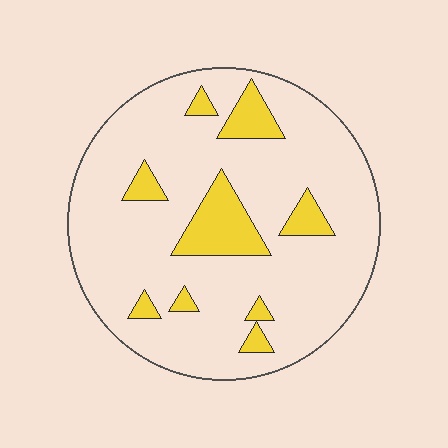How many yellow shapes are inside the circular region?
9.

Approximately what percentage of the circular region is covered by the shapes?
Approximately 15%.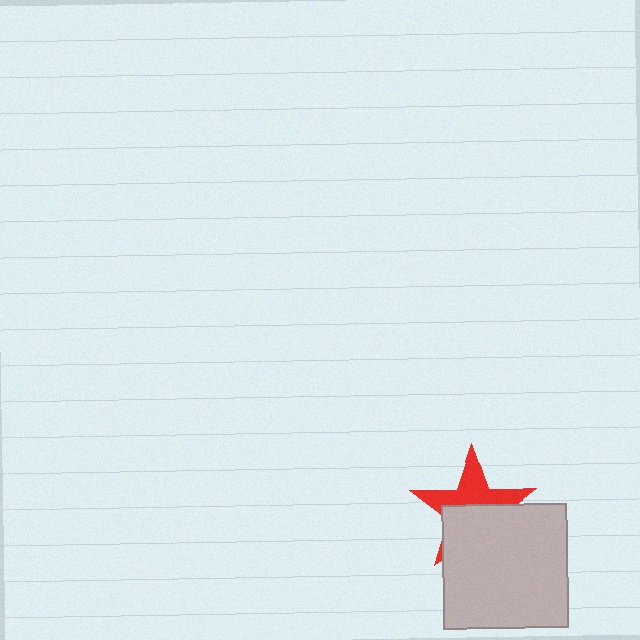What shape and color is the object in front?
The object in front is a light gray square.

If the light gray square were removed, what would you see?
You would see the complete red star.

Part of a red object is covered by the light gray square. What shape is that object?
It is a star.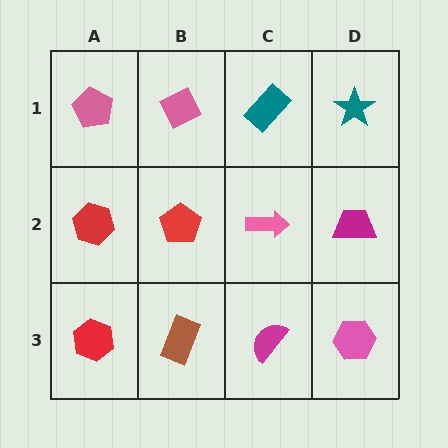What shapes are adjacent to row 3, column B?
A red pentagon (row 2, column B), a red hexagon (row 3, column A), a magenta semicircle (row 3, column C).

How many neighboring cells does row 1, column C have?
3.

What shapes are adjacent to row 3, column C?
A pink arrow (row 2, column C), a brown rectangle (row 3, column B), a pink hexagon (row 3, column D).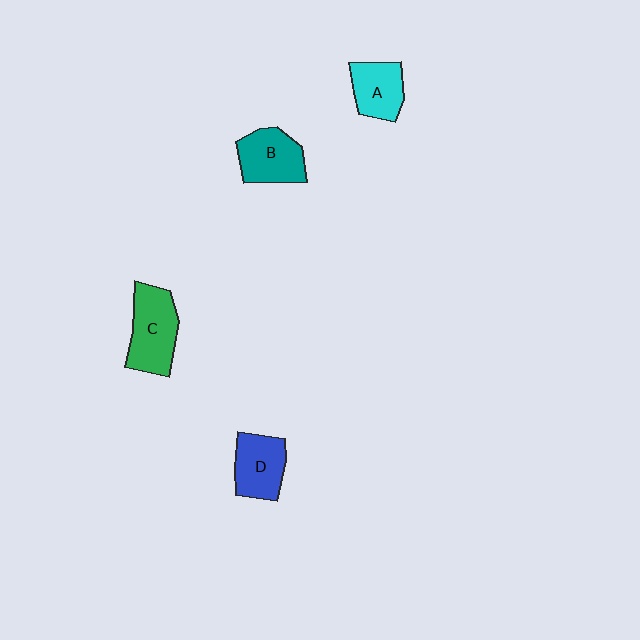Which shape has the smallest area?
Shape A (cyan).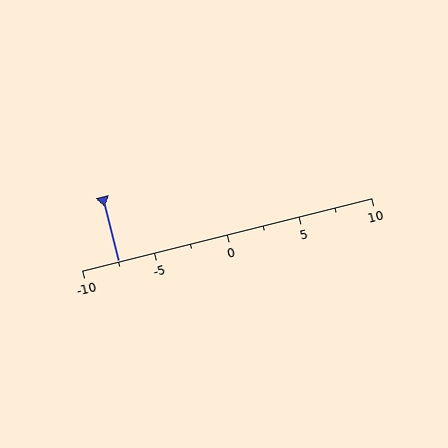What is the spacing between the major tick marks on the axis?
The major ticks are spaced 5 apart.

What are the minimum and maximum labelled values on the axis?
The axis runs from -10 to 10.